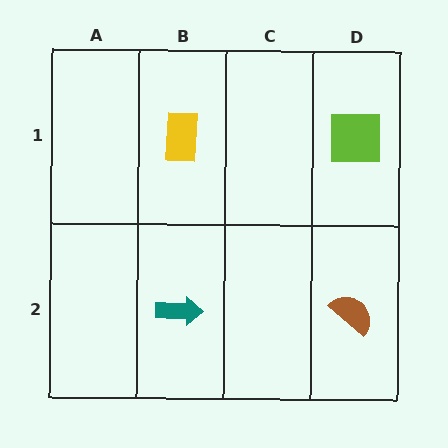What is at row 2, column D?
A brown semicircle.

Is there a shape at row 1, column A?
No, that cell is empty.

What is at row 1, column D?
A lime square.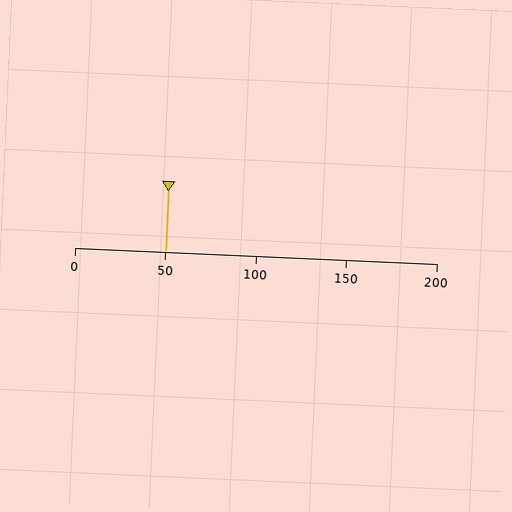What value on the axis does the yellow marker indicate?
The marker indicates approximately 50.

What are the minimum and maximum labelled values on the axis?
The axis runs from 0 to 200.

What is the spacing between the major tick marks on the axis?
The major ticks are spaced 50 apart.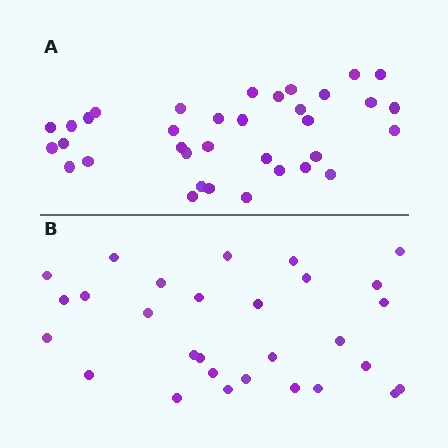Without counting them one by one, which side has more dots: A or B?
Region A (the top region) has more dots.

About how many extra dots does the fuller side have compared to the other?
Region A has about 6 more dots than region B.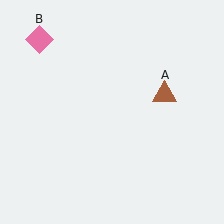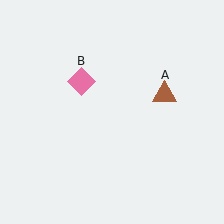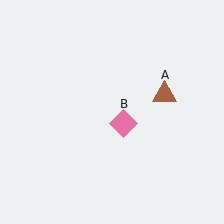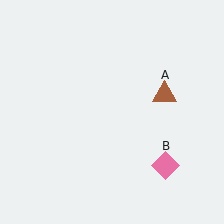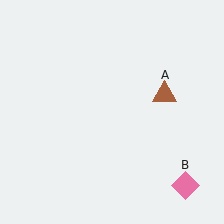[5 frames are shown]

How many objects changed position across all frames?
1 object changed position: pink diamond (object B).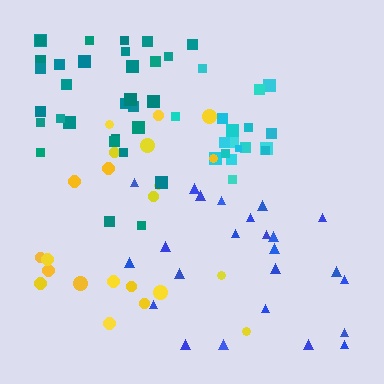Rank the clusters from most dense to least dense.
cyan, teal, yellow, blue.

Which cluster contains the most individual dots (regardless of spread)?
Teal (31).